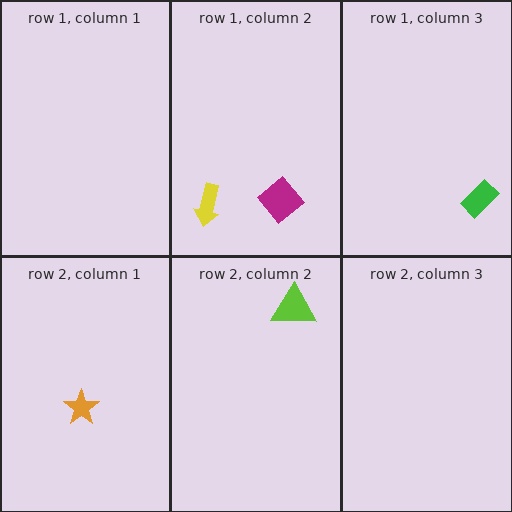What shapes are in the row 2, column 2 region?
The lime triangle.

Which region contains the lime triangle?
The row 2, column 2 region.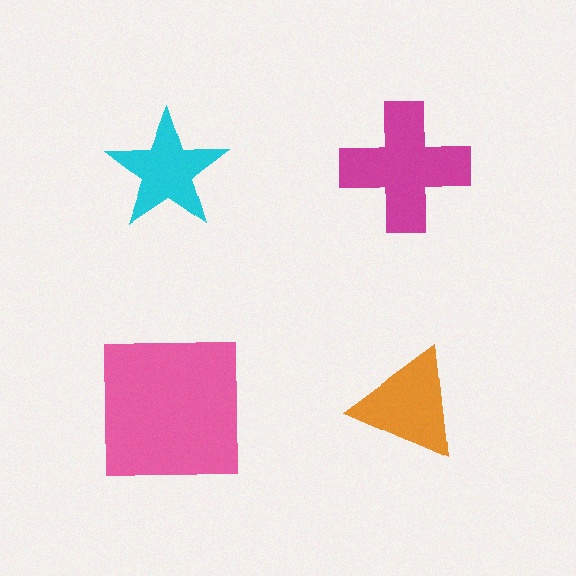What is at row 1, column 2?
A magenta cross.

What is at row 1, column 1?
A cyan star.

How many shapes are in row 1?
2 shapes.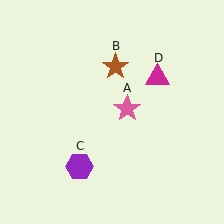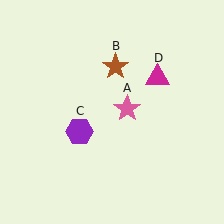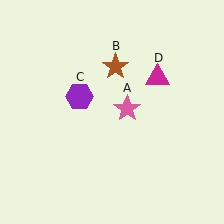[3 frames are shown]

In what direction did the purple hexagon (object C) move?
The purple hexagon (object C) moved up.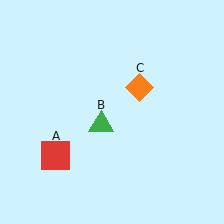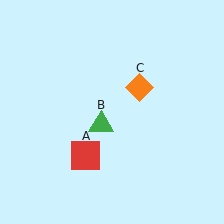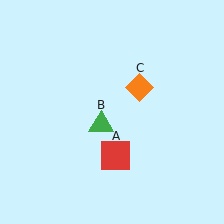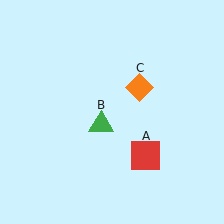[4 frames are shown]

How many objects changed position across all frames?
1 object changed position: red square (object A).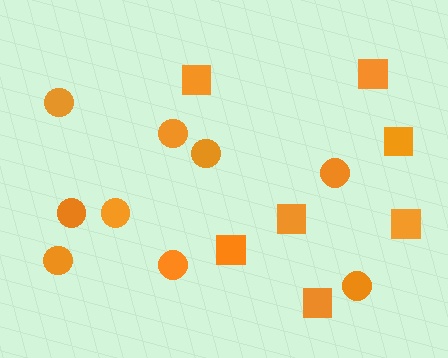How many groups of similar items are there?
There are 2 groups: one group of circles (9) and one group of squares (7).